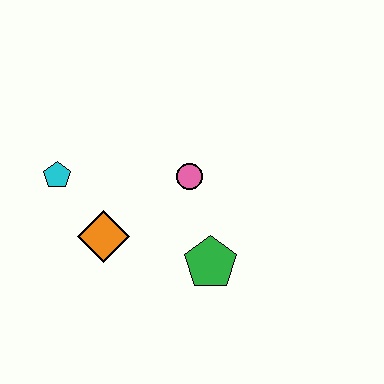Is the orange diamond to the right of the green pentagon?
No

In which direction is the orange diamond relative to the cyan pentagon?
The orange diamond is below the cyan pentagon.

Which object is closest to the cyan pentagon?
The orange diamond is closest to the cyan pentagon.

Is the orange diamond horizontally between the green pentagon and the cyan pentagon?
Yes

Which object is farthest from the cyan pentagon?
The green pentagon is farthest from the cyan pentagon.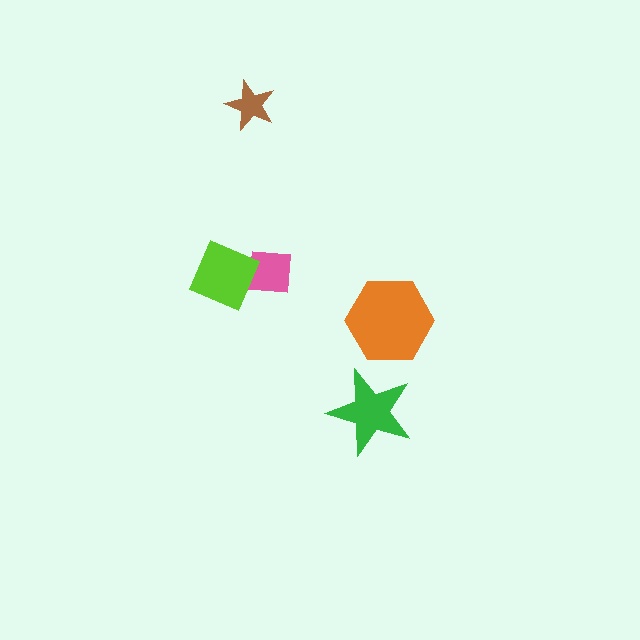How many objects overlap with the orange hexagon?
0 objects overlap with the orange hexagon.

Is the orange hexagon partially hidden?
No, no other shape covers it.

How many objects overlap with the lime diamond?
1 object overlaps with the lime diamond.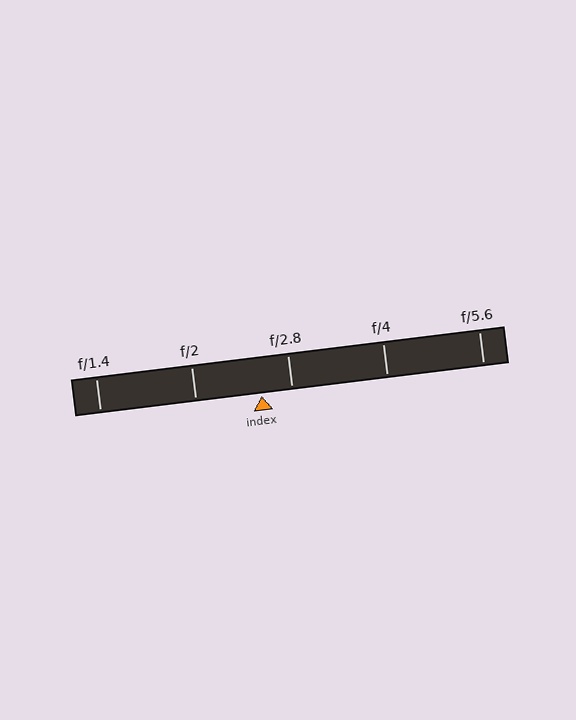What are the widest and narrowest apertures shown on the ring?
The widest aperture shown is f/1.4 and the narrowest is f/5.6.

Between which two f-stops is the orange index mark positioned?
The index mark is between f/2 and f/2.8.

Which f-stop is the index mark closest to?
The index mark is closest to f/2.8.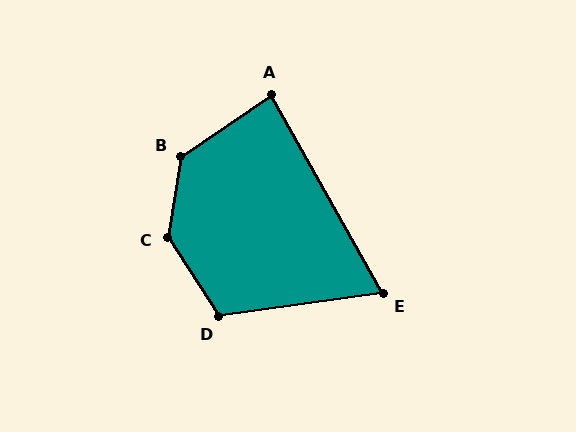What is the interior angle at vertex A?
Approximately 85 degrees (acute).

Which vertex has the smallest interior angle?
E, at approximately 69 degrees.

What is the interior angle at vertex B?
Approximately 134 degrees (obtuse).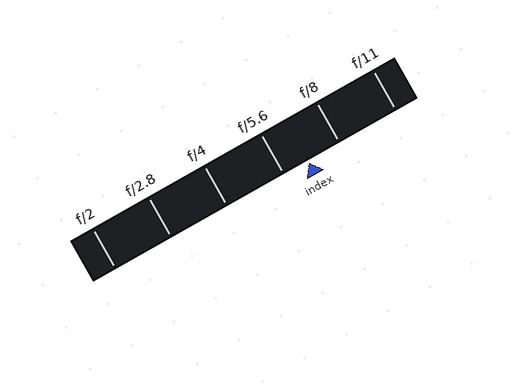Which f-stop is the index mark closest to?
The index mark is closest to f/5.6.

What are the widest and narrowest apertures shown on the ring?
The widest aperture shown is f/2 and the narrowest is f/11.